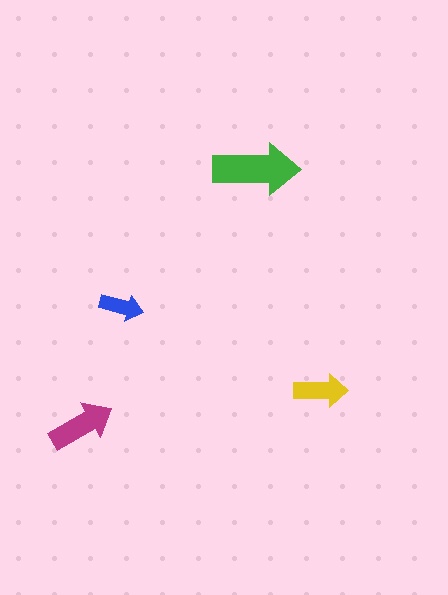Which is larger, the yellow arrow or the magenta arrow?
The magenta one.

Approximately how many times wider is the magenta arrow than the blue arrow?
About 1.5 times wider.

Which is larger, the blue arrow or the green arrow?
The green one.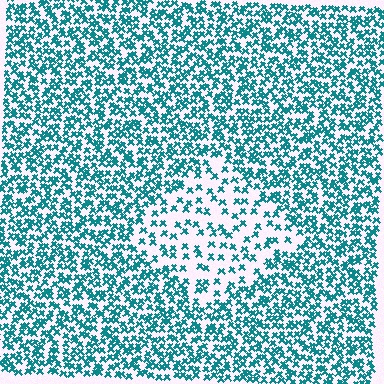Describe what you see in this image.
The image contains small teal elements arranged at two different densities. A diamond-shaped region is visible where the elements are less densely packed than the surrounding area.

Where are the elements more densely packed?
The elements are more densely packed outside the diamond boundary.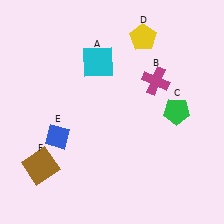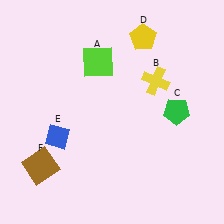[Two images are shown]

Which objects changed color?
A changed from cyan to lime. B changed from magenta to yellow.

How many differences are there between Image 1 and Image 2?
There are 2 differences between the two images.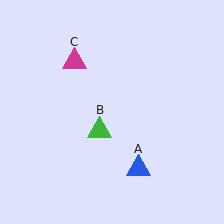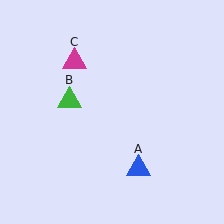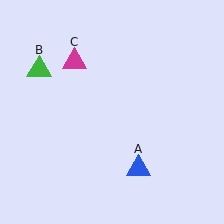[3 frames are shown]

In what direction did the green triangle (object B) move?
The green triangle (object B) moved up and to the left.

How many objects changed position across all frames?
1 object changed position: green triangle (object B).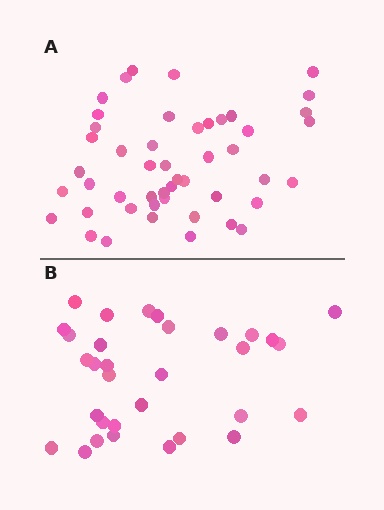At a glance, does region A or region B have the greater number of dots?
Region A (the top region) has more dots.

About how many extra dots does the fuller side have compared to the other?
Region A has approximately 15 more dots than region B.